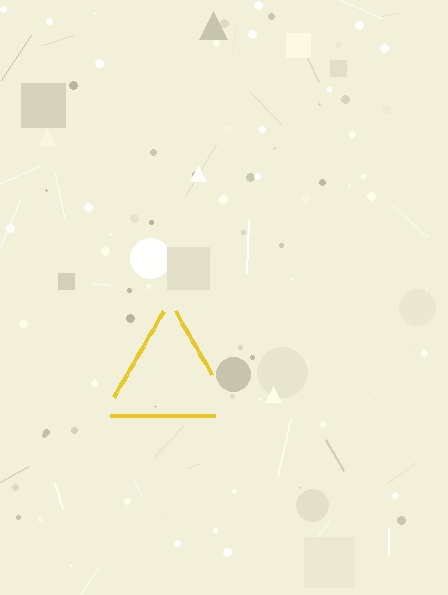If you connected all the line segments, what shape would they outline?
They would outline a triangle.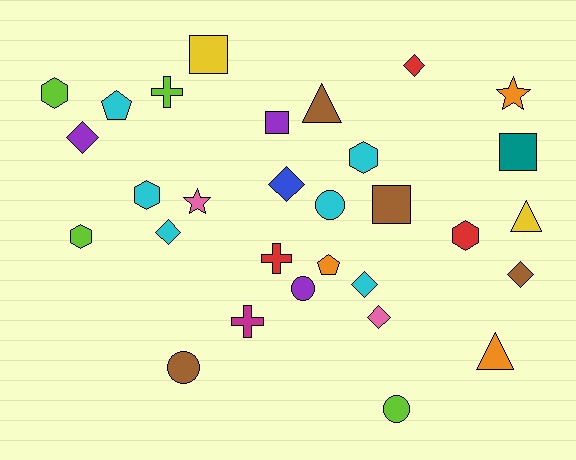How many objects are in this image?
There are 30 objects.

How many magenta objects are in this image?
There is 1 magenta object.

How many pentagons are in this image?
There are 2 pentagons.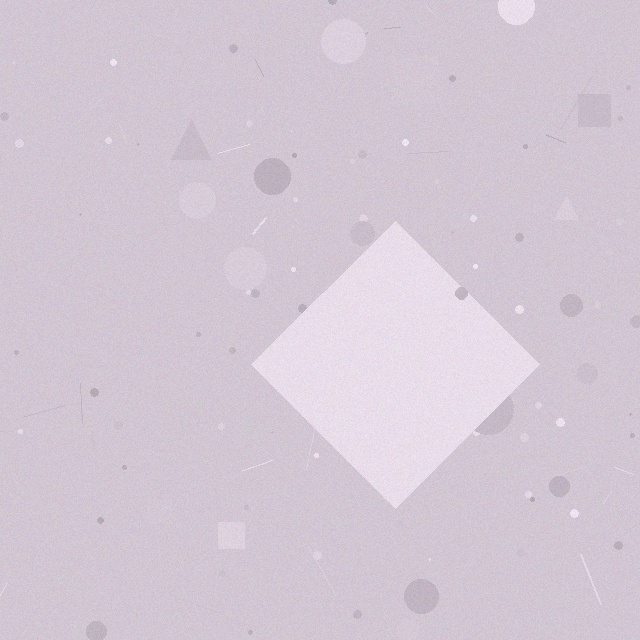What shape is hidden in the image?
A diamond is hidden in the image.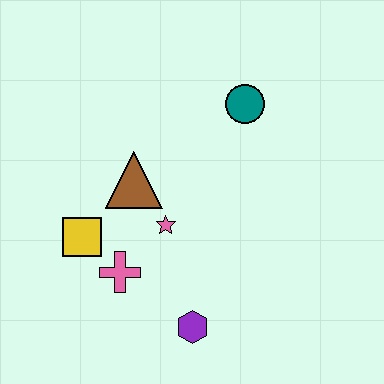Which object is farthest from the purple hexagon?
The teal circle is farthest from the purple hexagon.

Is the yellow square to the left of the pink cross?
Yes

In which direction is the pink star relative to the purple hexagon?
The pink star is above the purple hexagon.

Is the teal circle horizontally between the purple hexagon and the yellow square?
No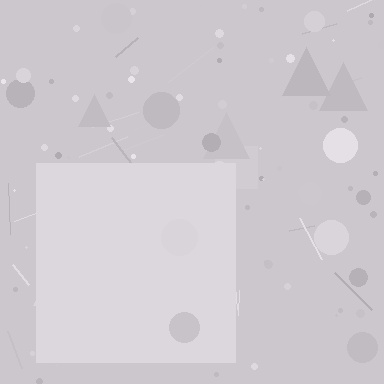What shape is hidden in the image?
A square is hidden in the image.